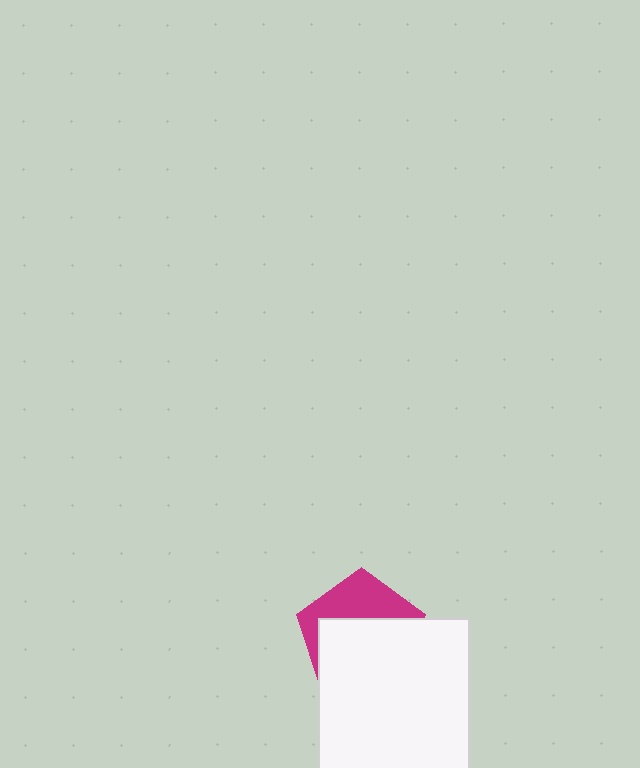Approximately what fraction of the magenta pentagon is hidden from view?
Roughly 63% of the magenta pentagon is hidden behind the white rectangle.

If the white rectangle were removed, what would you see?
You would see the complete magenta pentagon.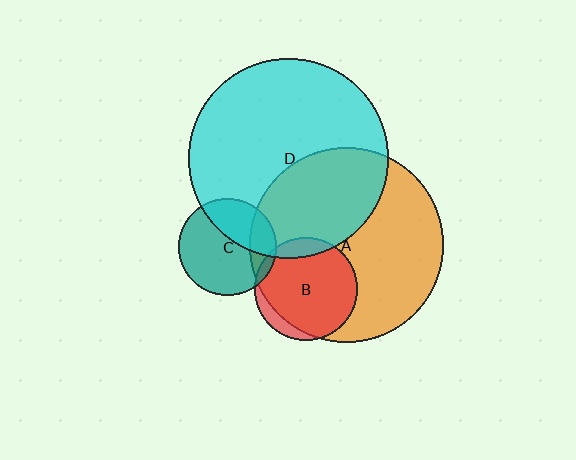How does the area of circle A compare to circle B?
Approximately 3.6 times.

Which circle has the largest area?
Circle D (cyan).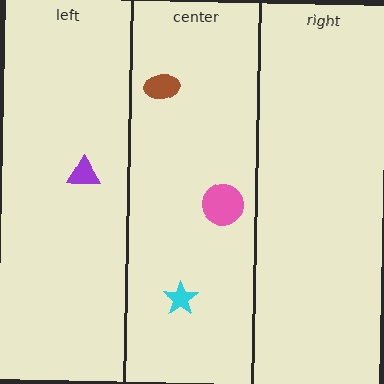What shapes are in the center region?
The pink circle, the brown ellipse, the cyan star.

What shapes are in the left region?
The purple triangle.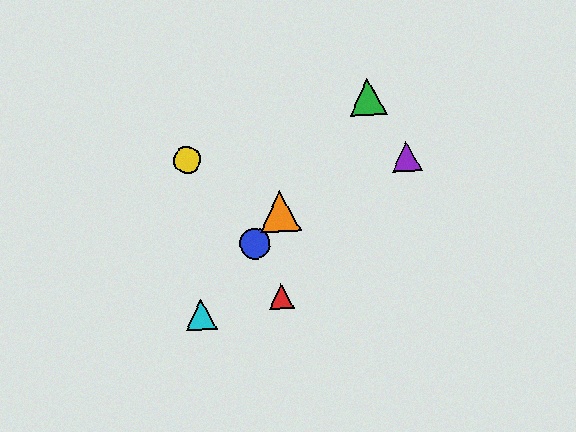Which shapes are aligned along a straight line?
The blue circle, the green triangle, the orange triangle, the cyan triangle are aligned along a straight line.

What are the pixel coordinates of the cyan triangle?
The cyan triangle is at (201, 314).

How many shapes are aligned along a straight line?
4 shapes (the blue circle, the green triangle, the orange triangle, the cyan triangle) are aligned along a straight line.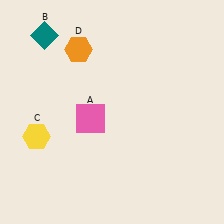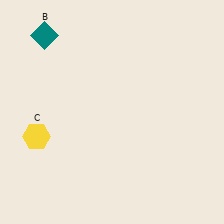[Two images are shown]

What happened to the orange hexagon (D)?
The orange hexagon (D) was removed in Image 2. It was in the top-left area of Image 1.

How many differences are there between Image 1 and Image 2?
There are 2 differences between the two images.